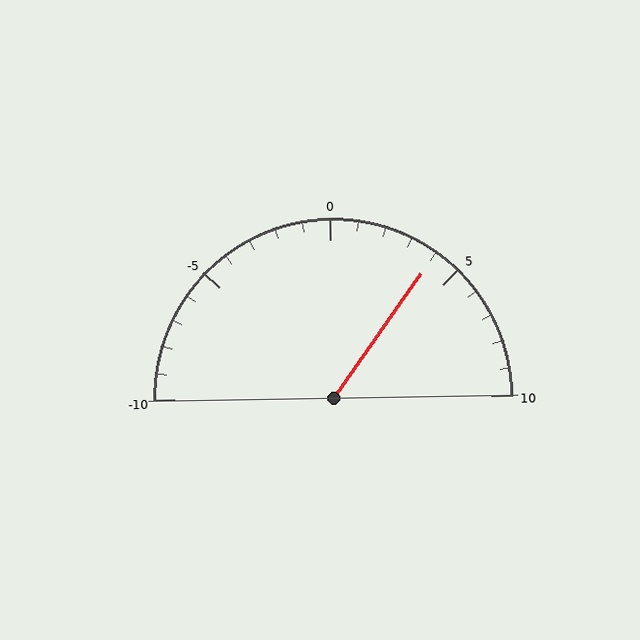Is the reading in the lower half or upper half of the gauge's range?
The reading is in the upper half of the range (-10 to 10).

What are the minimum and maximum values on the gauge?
The gauge ranges from -10 to 10.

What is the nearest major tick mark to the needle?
The nearest major tick mark is 5.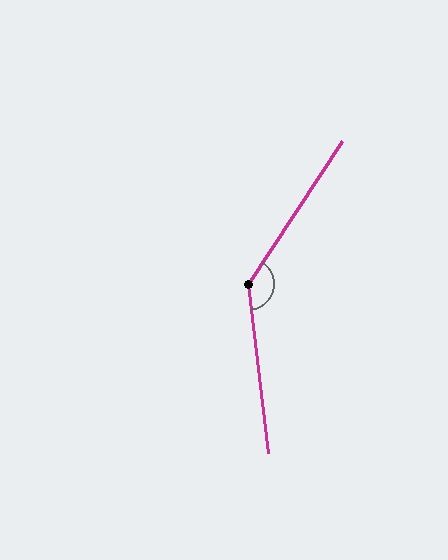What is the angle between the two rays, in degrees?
Approximately 140 degrees.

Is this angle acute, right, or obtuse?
It is obtuse.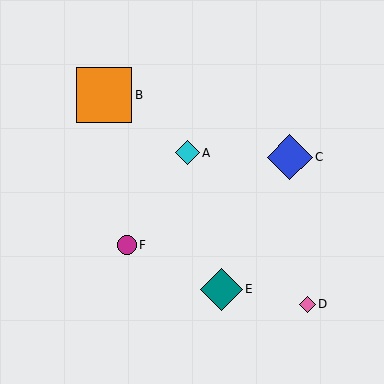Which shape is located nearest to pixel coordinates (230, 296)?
The teal diamond (labeled E) at (221, 289) is nearest to that location.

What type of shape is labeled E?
Shape E is a teal diamond.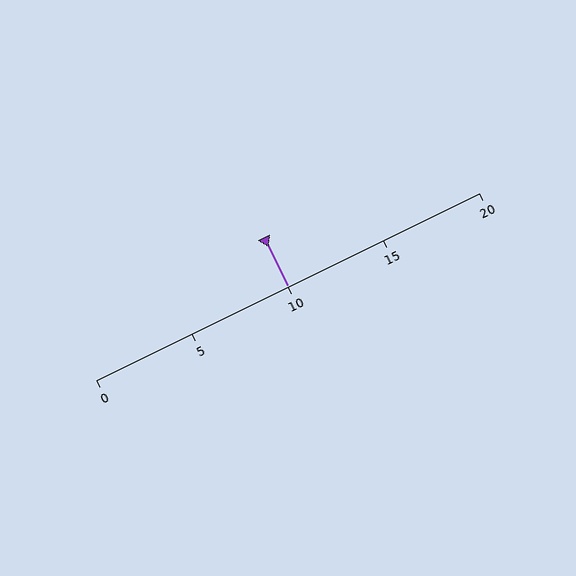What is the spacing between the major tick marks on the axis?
The major ticks are spaced 5 apart.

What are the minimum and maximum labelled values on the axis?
The axis runs from 0 to 20.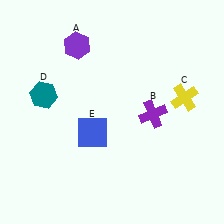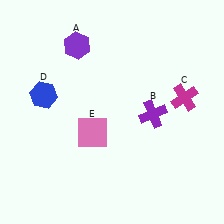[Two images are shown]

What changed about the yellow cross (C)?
In Image 1, C is yellow. In Image 2, it changed to magenta.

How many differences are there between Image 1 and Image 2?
There are 3 differences between the two images.